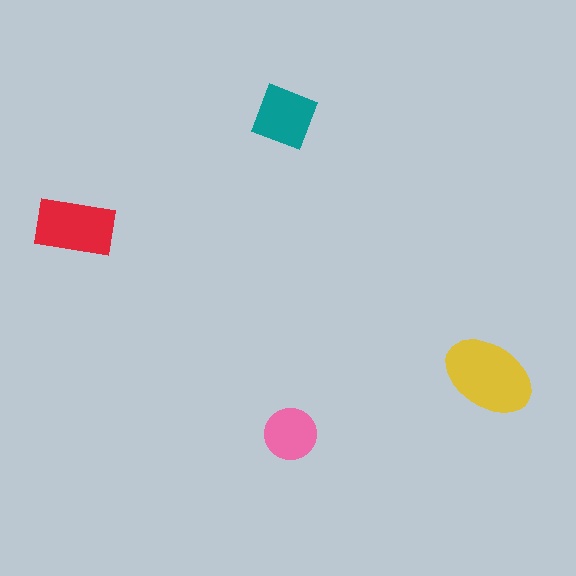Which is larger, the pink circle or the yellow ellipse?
The yellow ellipse.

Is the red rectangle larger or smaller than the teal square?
Larger.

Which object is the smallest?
The pink circle.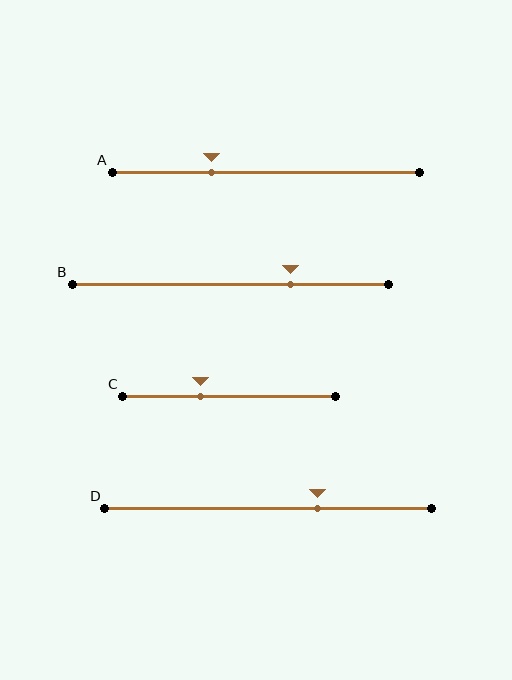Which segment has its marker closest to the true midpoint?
Segment C has its marker closest to the true midpoint.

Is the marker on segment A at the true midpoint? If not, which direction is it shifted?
No, the marker on segment A is shifted to the left by about 18% of the segment length.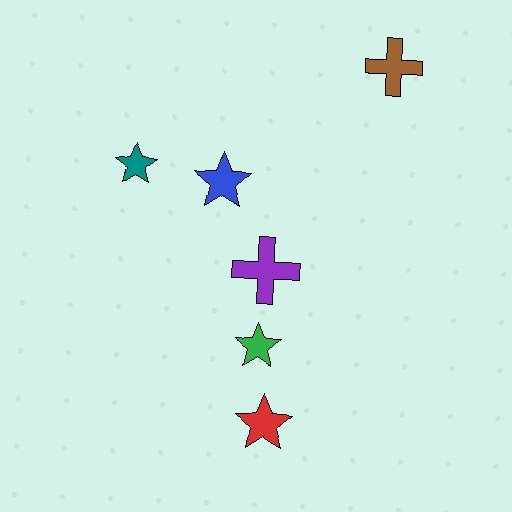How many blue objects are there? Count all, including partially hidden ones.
There is 1 blue object.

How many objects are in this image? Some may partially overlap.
There are 6 objects.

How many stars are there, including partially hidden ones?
There are 4 stars.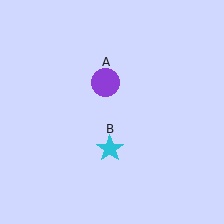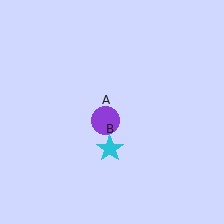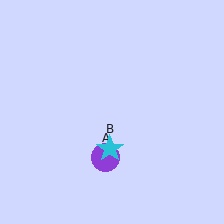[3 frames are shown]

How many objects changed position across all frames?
1 object changed position: purple circle (object A).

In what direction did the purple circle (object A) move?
The purple circle (object A) moved down.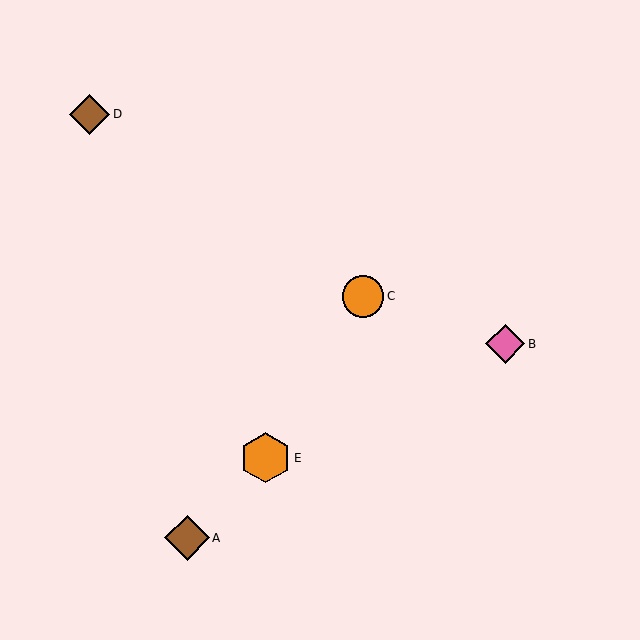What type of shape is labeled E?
Shape E is an orange hexagon.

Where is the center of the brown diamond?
The center of the brown diamond is at (187, 538).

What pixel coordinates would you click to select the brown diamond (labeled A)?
Click at (187, 538) to select the brown diamond A.